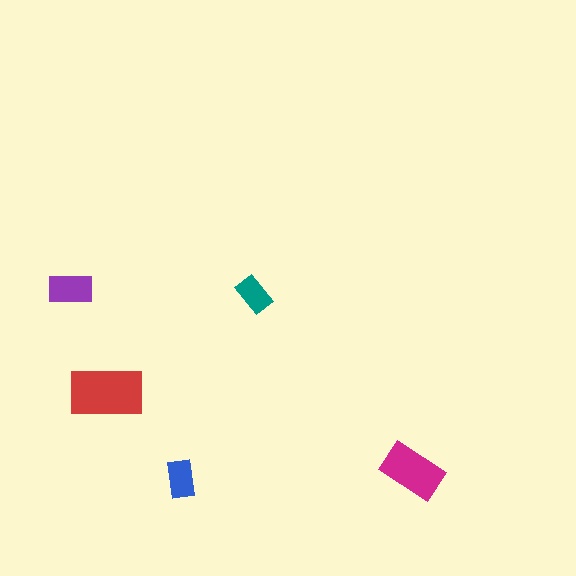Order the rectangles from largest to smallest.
the red one, the magenta one, the purple one, the blue one, the teal one.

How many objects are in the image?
There are 5 objects in the image.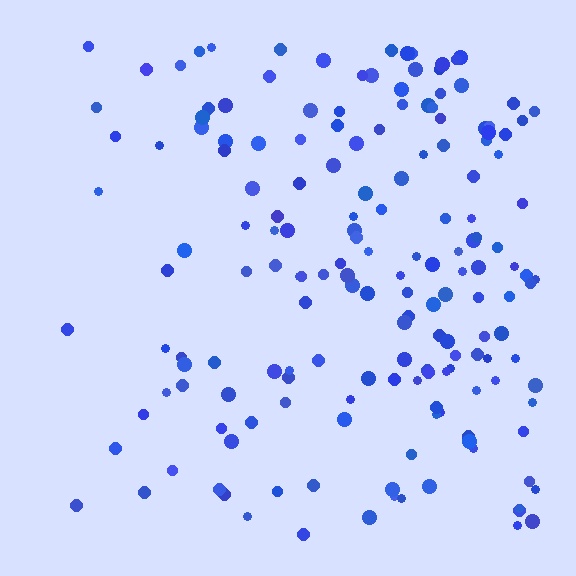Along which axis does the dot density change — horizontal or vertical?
Horizontal.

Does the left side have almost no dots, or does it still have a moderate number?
Still a moderate number, just noticeably fewer than the right.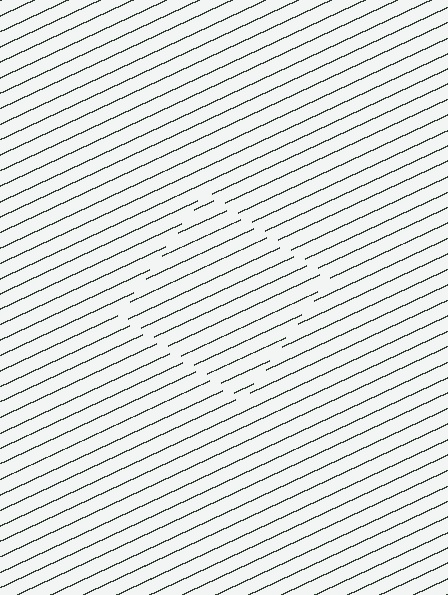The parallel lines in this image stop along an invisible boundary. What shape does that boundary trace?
An illusory square. The interior of the shape contains the same grating, shifted by half a period — the contour is defined by the phase discontinuity where line-ends from the inner and outer gratings abut.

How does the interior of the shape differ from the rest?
The interior of the shape contains the same grating, shifted by half a period — the contour is defined by the phase discontinuity where line-ends from the inner and outer gratings abut.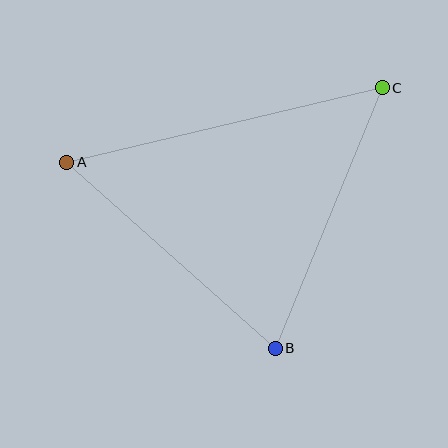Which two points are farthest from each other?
Points A and C are farthest from each other.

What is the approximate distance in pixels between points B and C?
The distance between B and C is approximately 282 pixels.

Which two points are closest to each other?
Points A and B are closest to each other.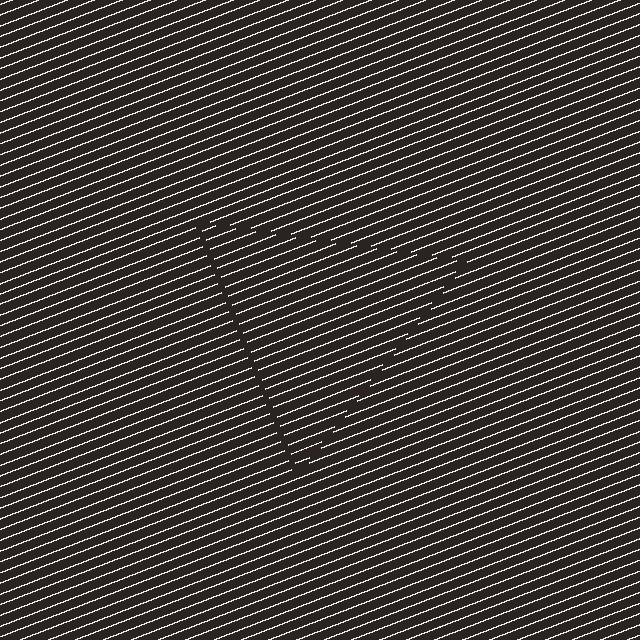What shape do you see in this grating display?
An illusory triangle. The interior of the shape contains the same grating, shifted by half a period — the contour is defined by the phase discontinuity where line-ends from the inner and outer gratings abut.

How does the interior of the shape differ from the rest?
The interior of the shape contains the same grating, shifted by half a period — the contour is defined by the phase discontinuity where line-ends from the inner and outer gratings abut.